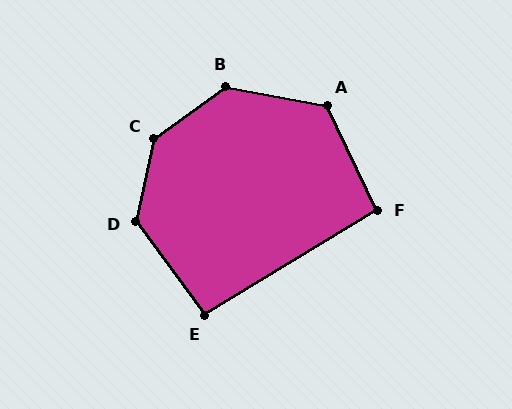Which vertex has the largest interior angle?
C, at approximately 138 degrees.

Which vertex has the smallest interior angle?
E, at approximately 95 degrees.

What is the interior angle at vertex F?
Approximately 96 degrees (obtuse).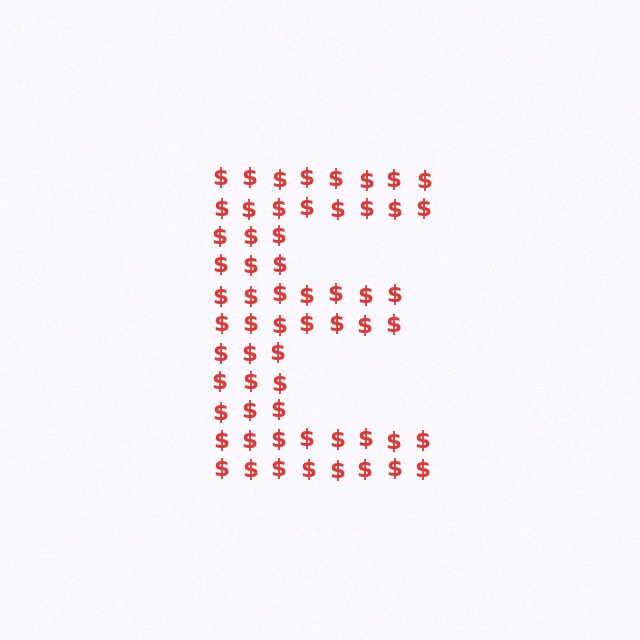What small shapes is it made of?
It is made of small dollar signs.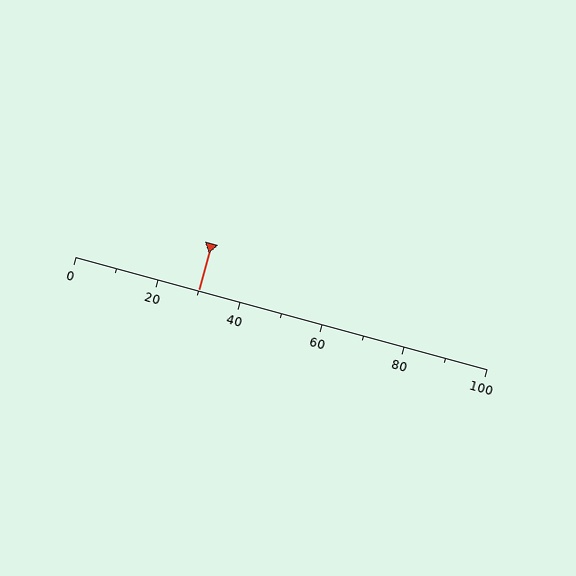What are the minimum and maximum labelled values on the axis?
The axis runs from 0 to 100.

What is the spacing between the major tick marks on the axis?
The major ticks are spaced 20 apart.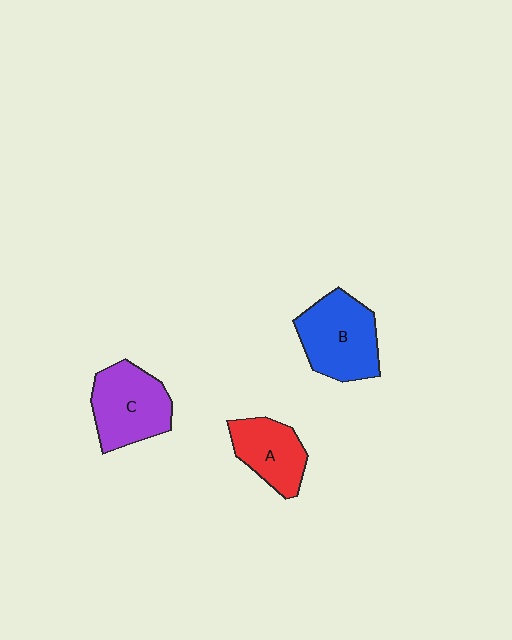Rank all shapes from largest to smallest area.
From largest to smallest: B (blue), C (purple), A (red).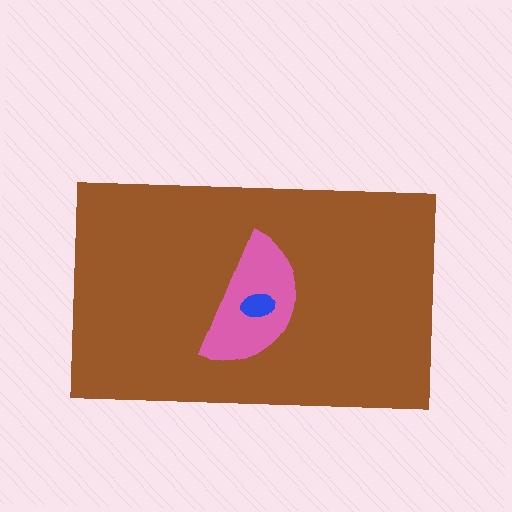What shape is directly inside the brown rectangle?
The pink semicircle.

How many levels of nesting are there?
3.